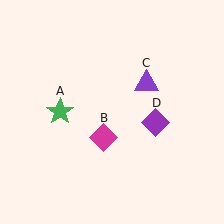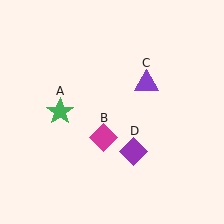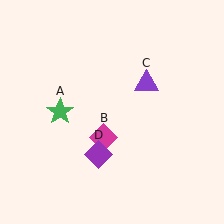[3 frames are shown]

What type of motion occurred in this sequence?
The purple diamond (object D) rotated clockwise around the center of the scene.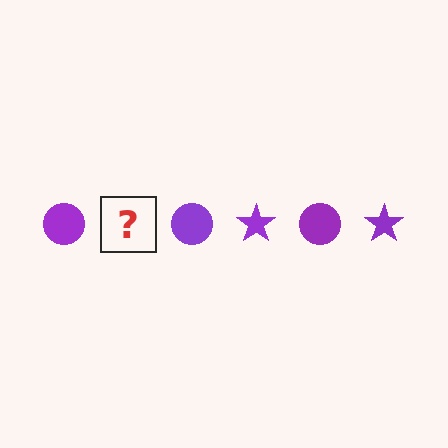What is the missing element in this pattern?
The missing element is a purple star.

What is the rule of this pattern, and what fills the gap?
The rule is that the pattern cycles through circle, star shapes in purple. The gap should be filled with a purple star.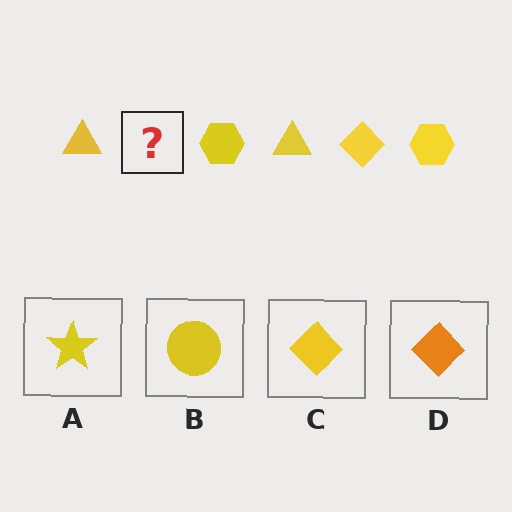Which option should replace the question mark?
Option C.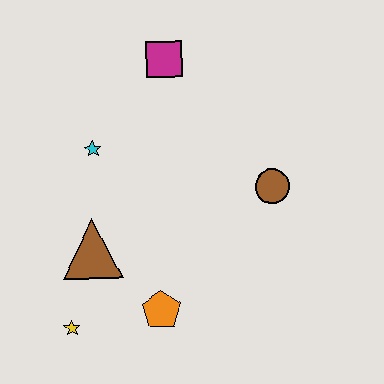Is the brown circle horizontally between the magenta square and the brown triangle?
No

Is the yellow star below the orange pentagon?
Yes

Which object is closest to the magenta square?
The cyan star is closest to the magenta square.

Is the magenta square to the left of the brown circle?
Yes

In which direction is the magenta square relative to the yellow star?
The magenta square is above the yellow star.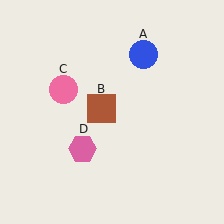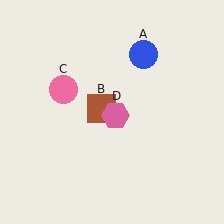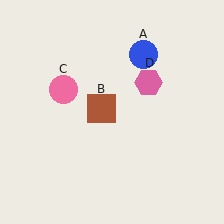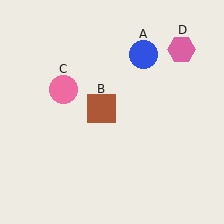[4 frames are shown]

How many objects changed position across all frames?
1 object changed position: pink hexagon (object D).